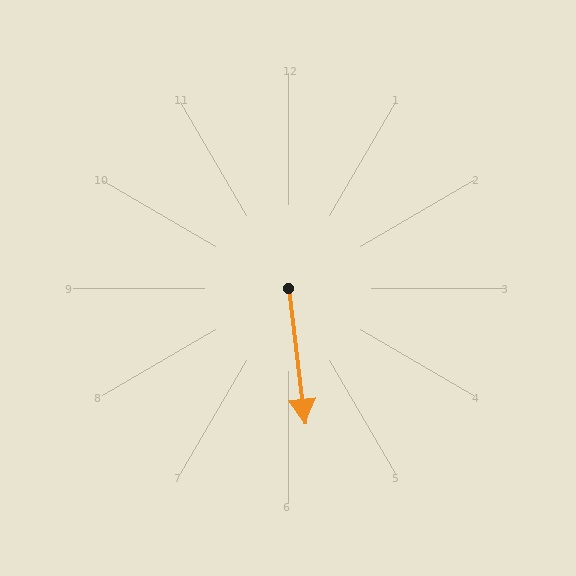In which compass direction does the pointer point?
South.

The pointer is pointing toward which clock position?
Roughly 6 o'clock.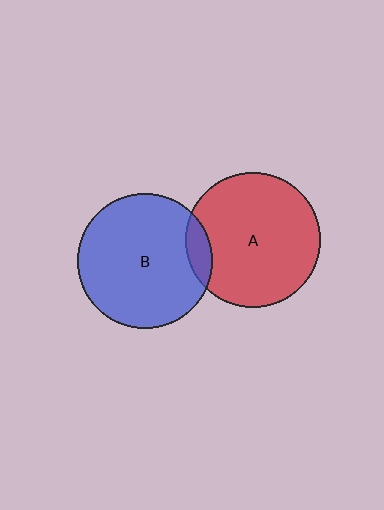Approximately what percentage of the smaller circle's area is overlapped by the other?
Approximately 10%.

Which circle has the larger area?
Circle B (blue).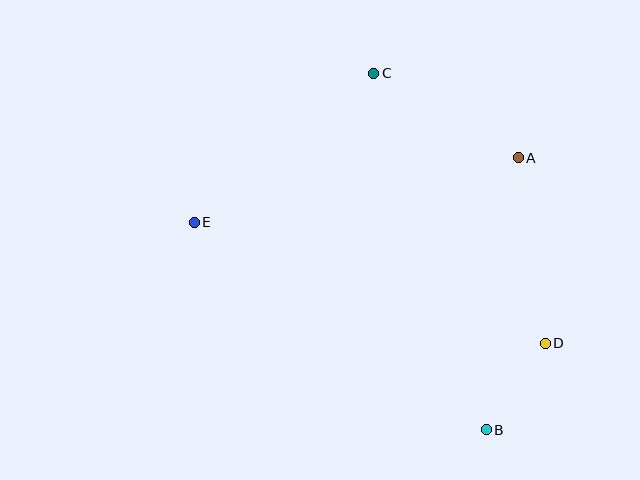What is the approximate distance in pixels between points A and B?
The distance between A and B is approximately 274 pixels.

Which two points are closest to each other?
Points B and D are closest to each other.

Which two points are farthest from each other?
Points B and C are farthest from each other.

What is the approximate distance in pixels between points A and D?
The distance between A and D is approximately 187 pixels.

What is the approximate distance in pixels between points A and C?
The distance between A and C is approximately 168 pixels.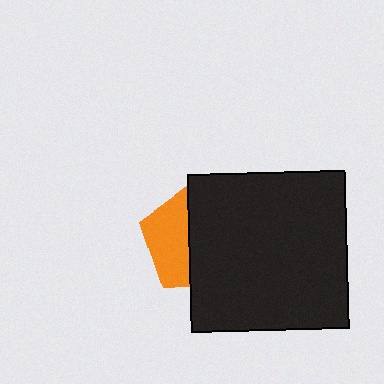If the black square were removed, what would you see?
You would see the complete orange pentagon.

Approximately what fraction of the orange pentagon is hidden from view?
Roughly 59% of the orange pentagon is hidden behind the black square.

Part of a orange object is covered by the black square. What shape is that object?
It is a pentagon.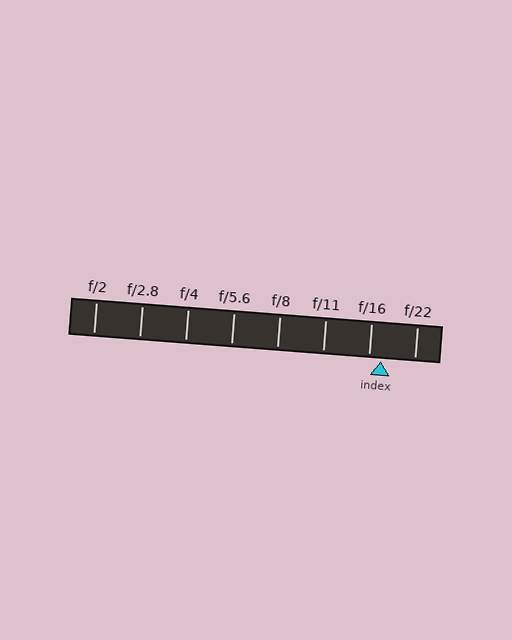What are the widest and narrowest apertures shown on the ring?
The widest aperture shown is f/2 and the narrowest is f/22.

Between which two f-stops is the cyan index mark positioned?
The index mark is between f/16 and f/22.